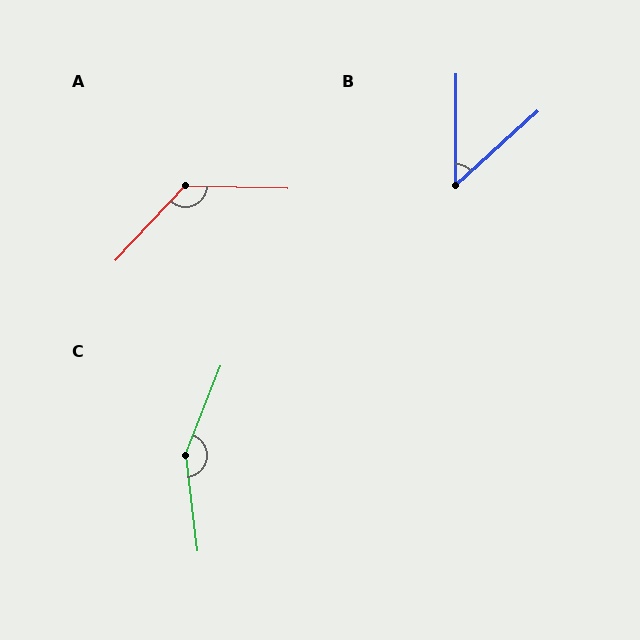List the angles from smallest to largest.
B (48°), A (132°), C (151°).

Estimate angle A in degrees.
Approximately 132 degrees.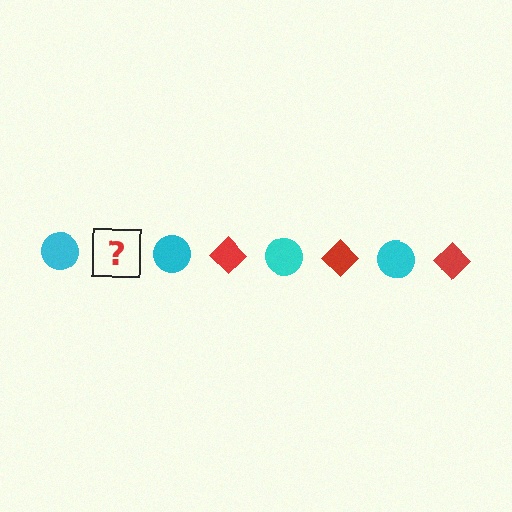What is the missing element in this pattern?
The missing element is a red diamond.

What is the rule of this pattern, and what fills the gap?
The rule is that the pattern alternates between cyan circle and red diamond. The gap should be filled with a red diamond.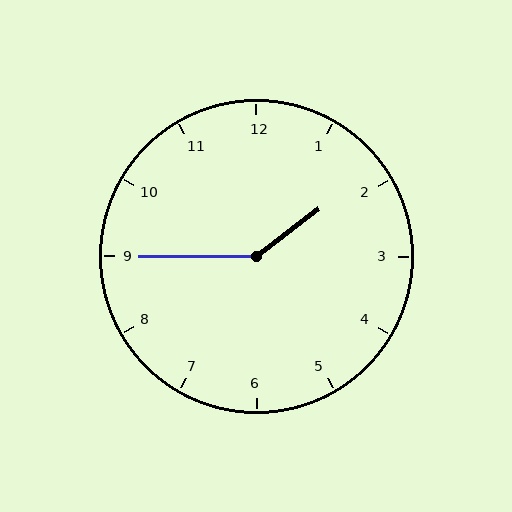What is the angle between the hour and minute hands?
Approximately 142 degrees.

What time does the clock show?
1:45.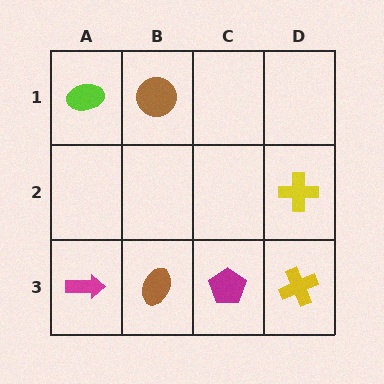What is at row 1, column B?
A brown circle.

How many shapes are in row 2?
1 shape.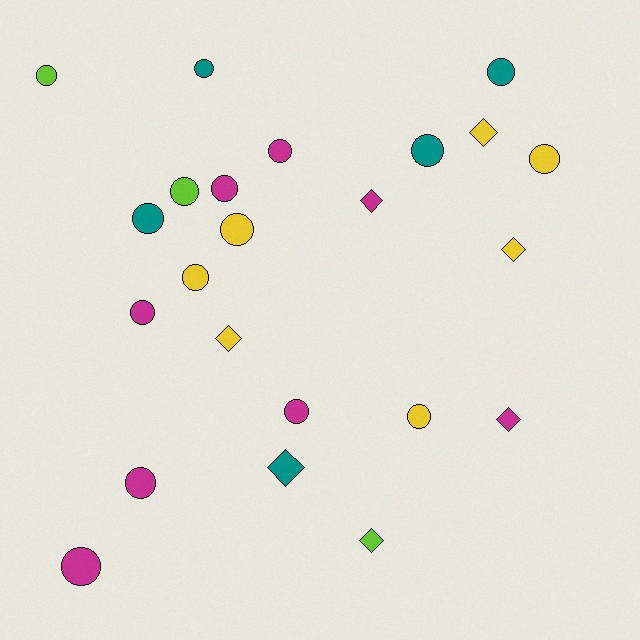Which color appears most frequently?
Magenta, with 8 objects.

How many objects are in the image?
There are 23 objects.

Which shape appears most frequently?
Circle, with 16 objects.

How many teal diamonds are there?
There is 1 teal diamond.